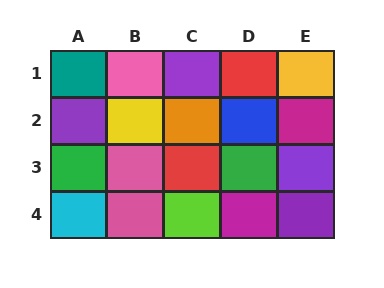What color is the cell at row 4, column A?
Cyan.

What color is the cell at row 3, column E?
Purple.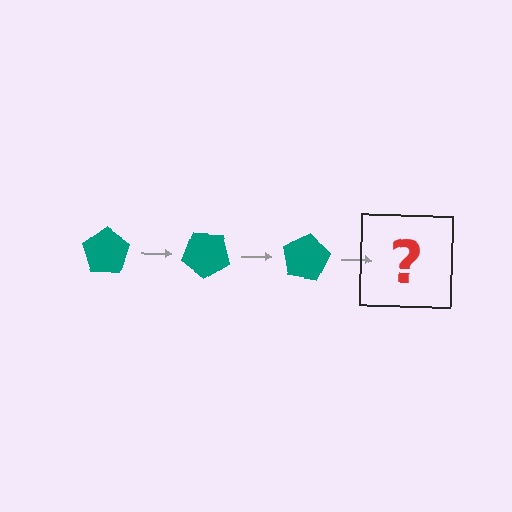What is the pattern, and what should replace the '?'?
The pattern is that the pentagon rotates 40 degrees each step. The '?' should be a teal pentagon rotated 120 degrees.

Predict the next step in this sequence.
The next step is a teal pentagon rotated 120 degrees.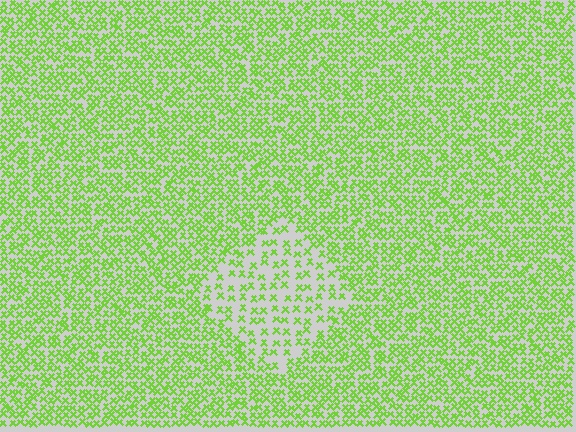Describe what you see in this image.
The image contains small lime elements arranged at two different densities. A diamond-shaped region is visible where the elements are less densely packed than the surrounding area.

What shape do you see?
I see a diamond.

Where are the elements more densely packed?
The elements are more densely packed outside the diamond boundary.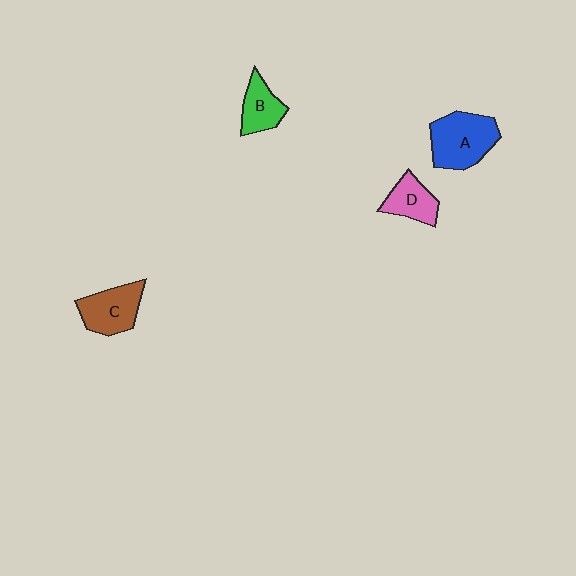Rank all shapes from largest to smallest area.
From largest to smallest: A (blue), C (brown), D (pink), B (green).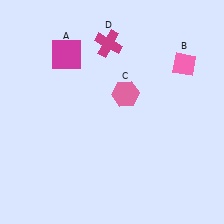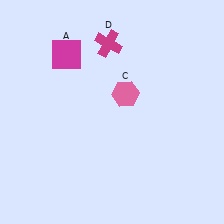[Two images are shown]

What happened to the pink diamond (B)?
The pink diamond (B) was removed in Image 2. It was in the top-right area of Image 1.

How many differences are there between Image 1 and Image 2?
There is 1 difference between the two images.